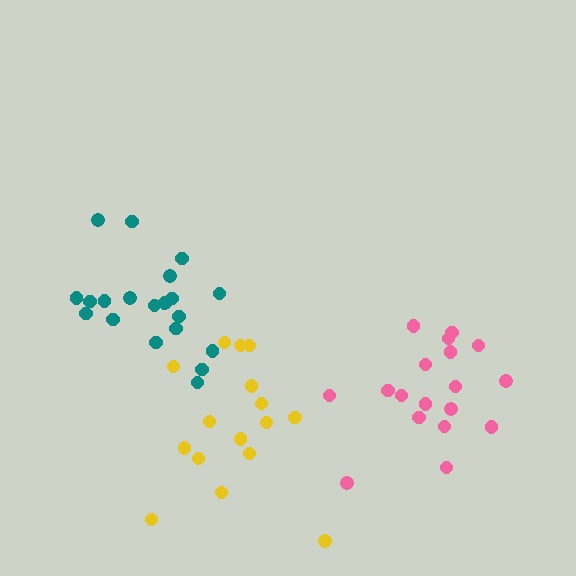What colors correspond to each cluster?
The clusters are colored: teal, pink, yellow.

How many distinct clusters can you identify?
There are 3 distinct clusters.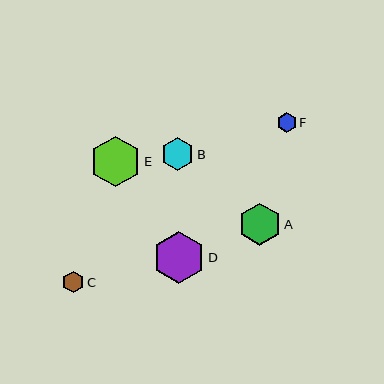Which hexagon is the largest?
Hexagon D is the largest with a size of approximately 52 pixels.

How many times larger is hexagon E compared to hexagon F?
Hexagon E is approximately 2.6 times the size of hexagon F.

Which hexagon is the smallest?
Hexagon F is the smallest with a size of approximately 20 pixels.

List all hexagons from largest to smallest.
From largest to smallest: D, E, A, B, C, F.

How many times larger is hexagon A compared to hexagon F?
Hexagon A is approximately 2.1 times the size of hexagon F.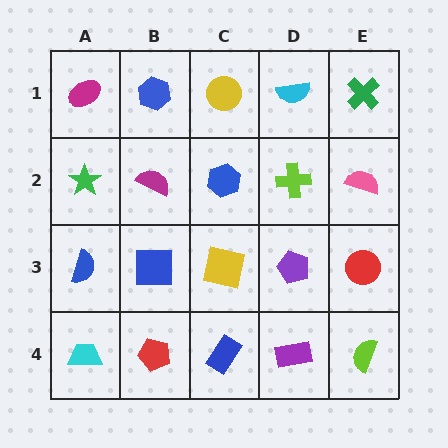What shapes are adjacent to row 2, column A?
A magenta ellipse (row 1, column A), a blue semicircle (row 3, column A), a magenta semicircle (row 2, column B).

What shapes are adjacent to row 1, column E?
A pink semicircle (row 2, column E), a cyan semicircle (row 1, column D).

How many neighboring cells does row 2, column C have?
4.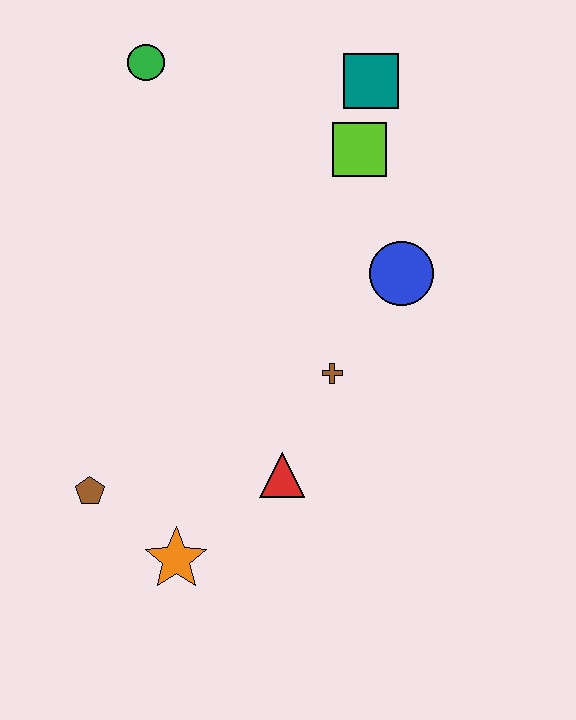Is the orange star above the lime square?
No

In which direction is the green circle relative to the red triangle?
The green circle is above the red triangle.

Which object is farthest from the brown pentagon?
The teal square is farthest from the brown pentagon.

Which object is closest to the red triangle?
The brown cross is closest to the red triangle.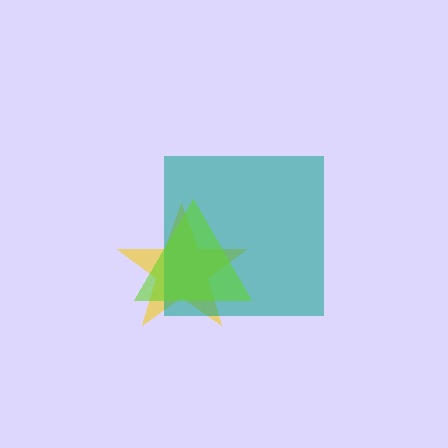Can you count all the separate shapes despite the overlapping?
Yes, there are 3 separate shapes.